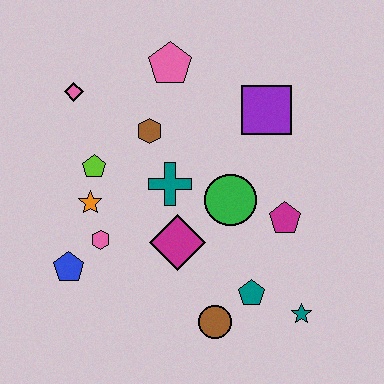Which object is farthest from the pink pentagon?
The teal star is farthest from the pink pentagon.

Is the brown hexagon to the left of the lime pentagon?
No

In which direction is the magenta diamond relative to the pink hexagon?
The magenta diamond is to the right of the pink hexagon.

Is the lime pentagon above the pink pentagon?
No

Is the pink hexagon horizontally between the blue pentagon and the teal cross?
Yes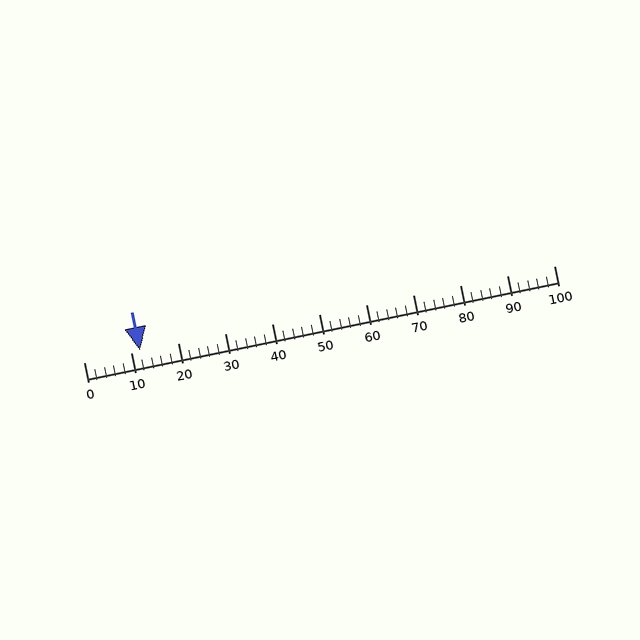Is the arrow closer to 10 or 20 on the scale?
The arrow is closer to 10.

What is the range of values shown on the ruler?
The ruler shows values from 0 to 100.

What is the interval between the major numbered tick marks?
The major tick marks are spaced 10 units apart.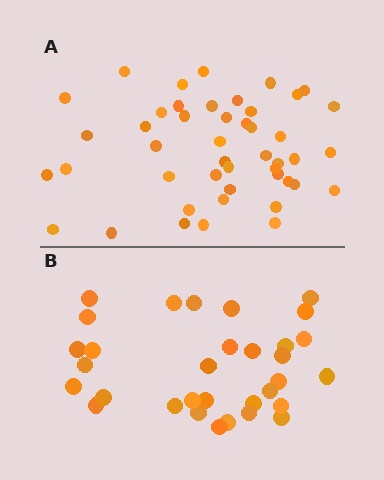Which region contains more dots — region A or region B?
Region A (the top region) has more dots.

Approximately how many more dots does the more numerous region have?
Region A has approximately 15 more dots than region B.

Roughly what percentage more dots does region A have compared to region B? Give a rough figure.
About 45% more.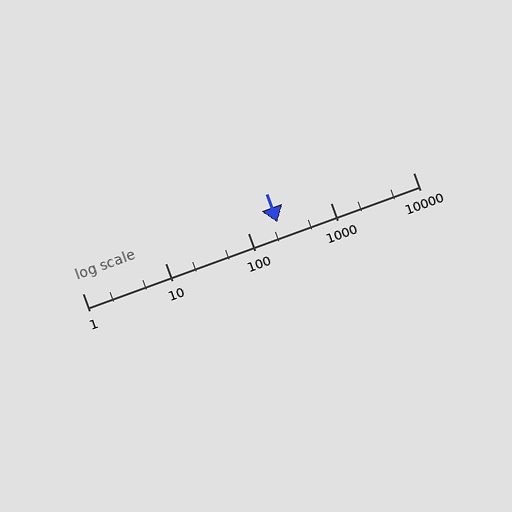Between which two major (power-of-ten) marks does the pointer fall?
The pointer is between 100 and 1000.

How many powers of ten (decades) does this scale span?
The scale spans 4 decades, from 1 to 10000.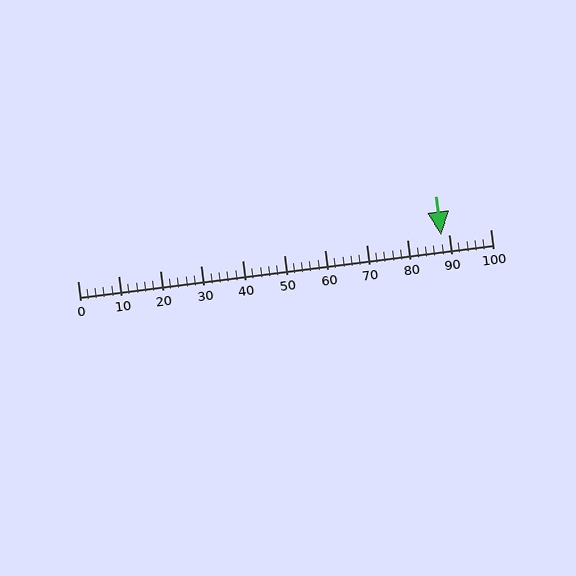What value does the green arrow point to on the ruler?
The green arrow points to approximately 88.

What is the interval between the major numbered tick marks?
The major tick marks are spaced 10 units apart.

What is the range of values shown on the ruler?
The ruler shows values from 0 to 100.